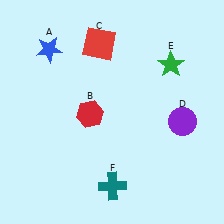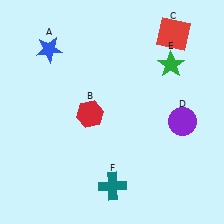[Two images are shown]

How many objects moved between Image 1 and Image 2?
1 object moved between the two images.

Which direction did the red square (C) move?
The red square (C) moved right.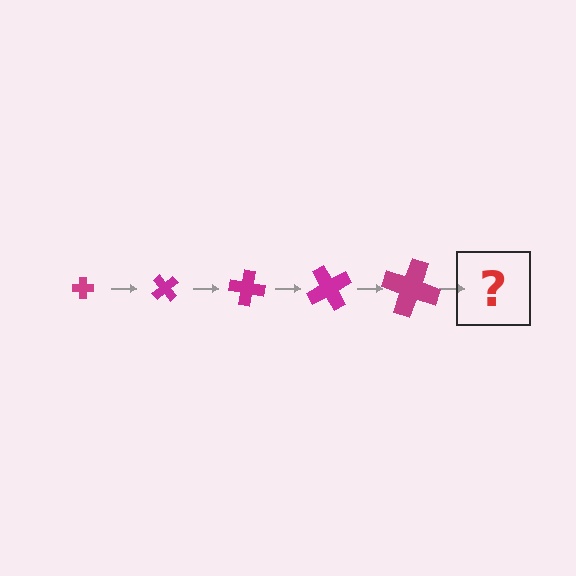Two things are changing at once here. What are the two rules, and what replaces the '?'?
The two rules are that the cross grows larger each step and it rotates 50 degrees each step. The '?' should be a cross, larger than the previous one and rotated 250 degrees from the start.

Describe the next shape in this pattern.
It should be a cross, larger than the previous one and rotated 250 degrees from the start.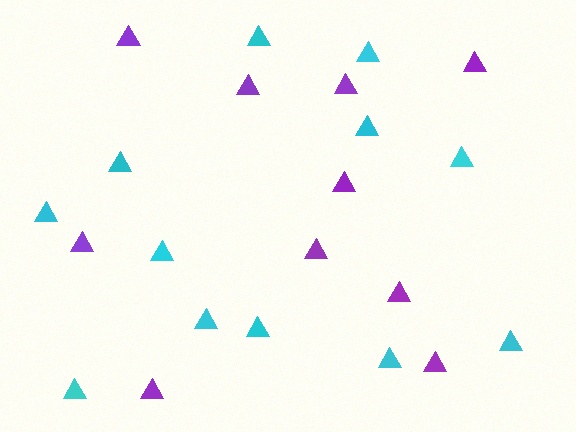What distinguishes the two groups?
There are 2 groups: one group of purple triangles (10) and one group of cyan triangles (12).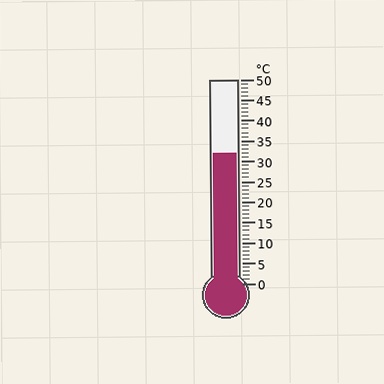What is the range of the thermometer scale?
The thermometer scale ranges from 0°C to 50°C.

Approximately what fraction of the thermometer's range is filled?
The thermometer is filled to approximately 65% of its range.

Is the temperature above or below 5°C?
The temperature is above 5°C.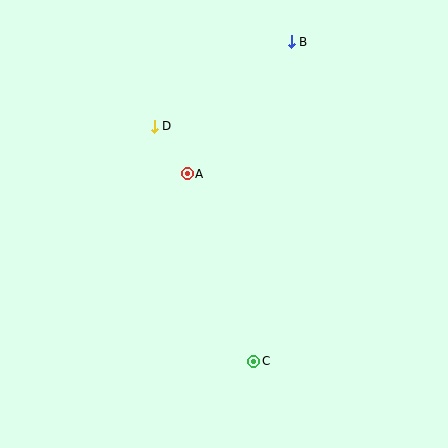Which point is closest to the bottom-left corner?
Point C is closest to the bottom-left corner.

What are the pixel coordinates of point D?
Point D is at (154, 126).